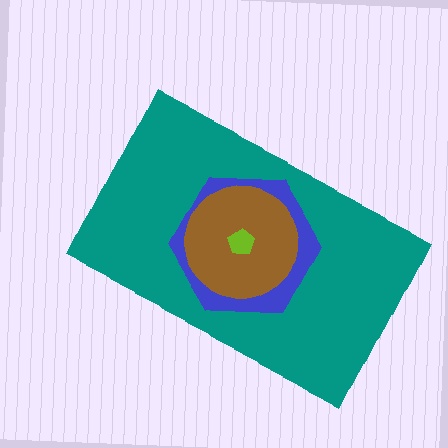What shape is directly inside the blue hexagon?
The brown circle.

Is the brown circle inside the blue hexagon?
Yes.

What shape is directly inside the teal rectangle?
The blue hexagon.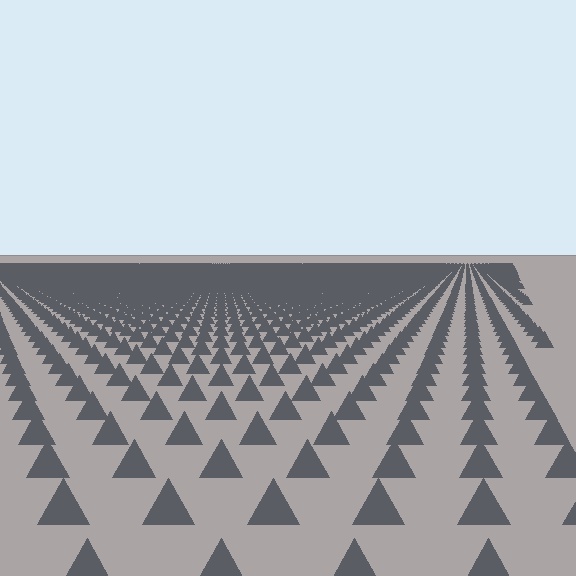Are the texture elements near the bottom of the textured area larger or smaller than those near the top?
Larger. Near the bottom, elements are closer to the viewer and appear at a bigger on-screen size.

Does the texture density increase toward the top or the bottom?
Density increases toward the top.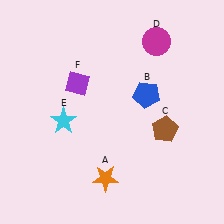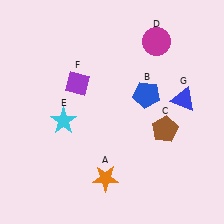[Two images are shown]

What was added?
A blue triangle (G) was added in Image 2.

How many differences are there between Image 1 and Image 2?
There is 1 difference between the two images.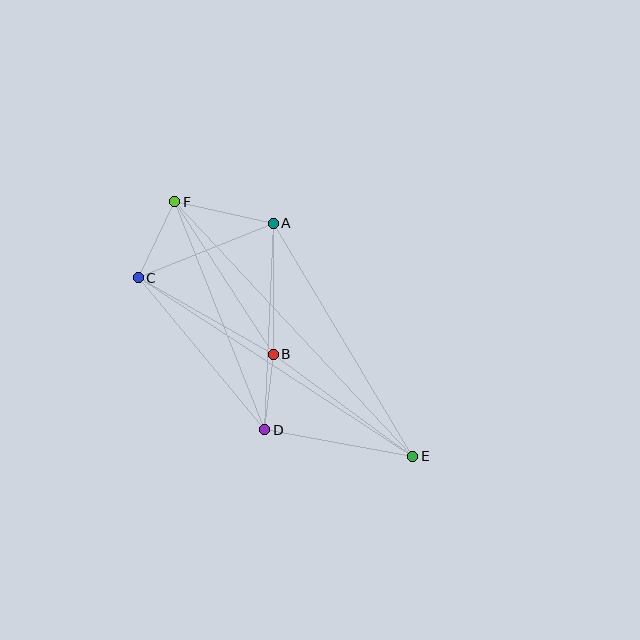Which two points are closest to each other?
Points B and D are closest to each other.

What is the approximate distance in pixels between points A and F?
The distance between A and F is approximately 101 pixels.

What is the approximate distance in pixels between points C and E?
The distance between C and E is approximately 328 pixels.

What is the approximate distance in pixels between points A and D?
The distance between A and D is approximately 207 pixels.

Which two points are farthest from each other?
Points E and F are farthest from each other.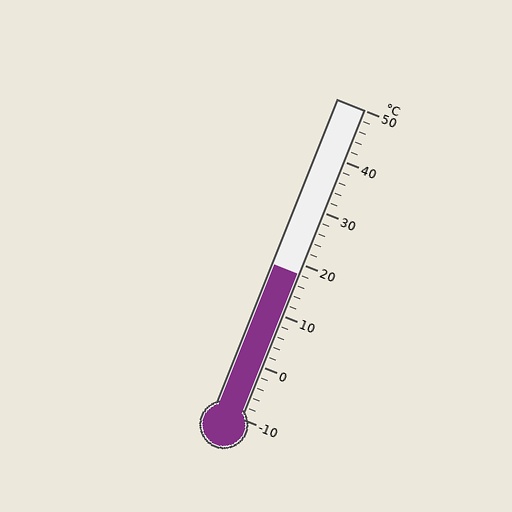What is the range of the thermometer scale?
The thermometer scale ranges from -10°C to 50°C.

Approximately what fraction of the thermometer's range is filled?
The thermometer is filled to approximately 45% of its range.